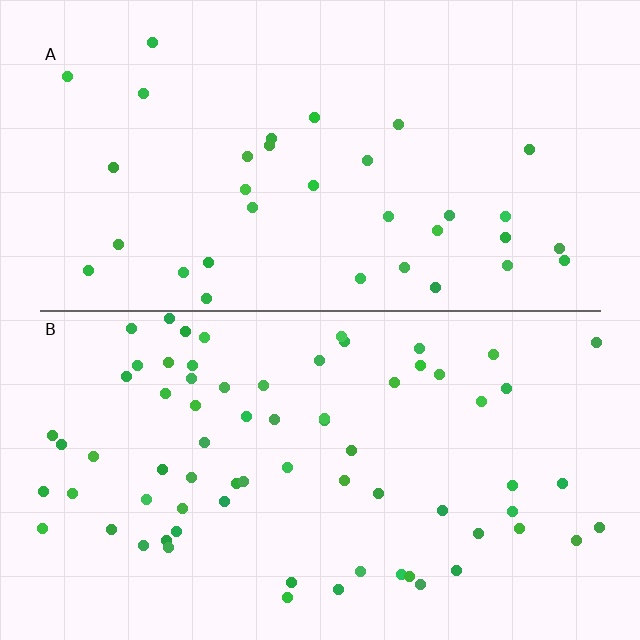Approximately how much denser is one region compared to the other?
Approximately 2.1× — region B over region A.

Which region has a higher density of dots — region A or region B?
B (the bottom).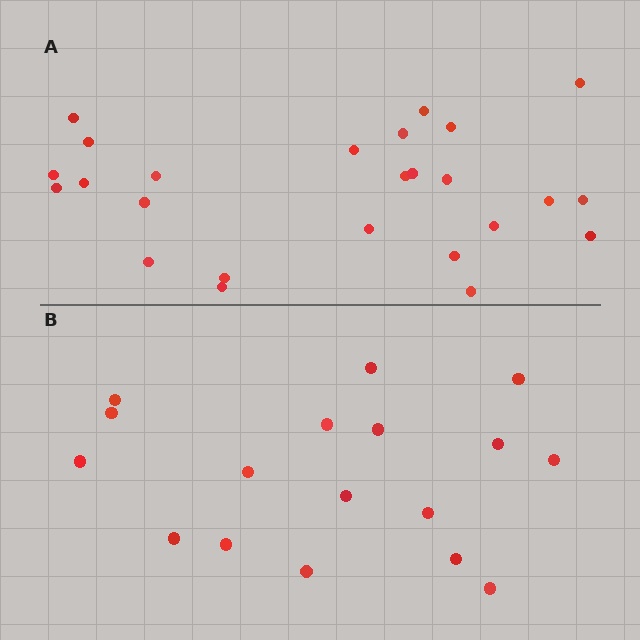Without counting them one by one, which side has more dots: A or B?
Region A (the top region) has more dots.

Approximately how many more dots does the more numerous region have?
Region A has roughly 8 or so more dots than region B.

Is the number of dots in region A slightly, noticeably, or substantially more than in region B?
Region A has substantially more. The ratio is roughly 1.5 to 1.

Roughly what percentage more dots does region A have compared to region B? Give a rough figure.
About 45% more.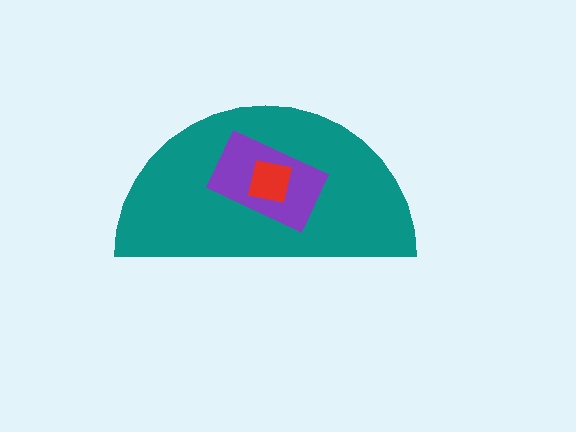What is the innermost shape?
The red square.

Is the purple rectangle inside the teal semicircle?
Yes.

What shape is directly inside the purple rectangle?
The red square.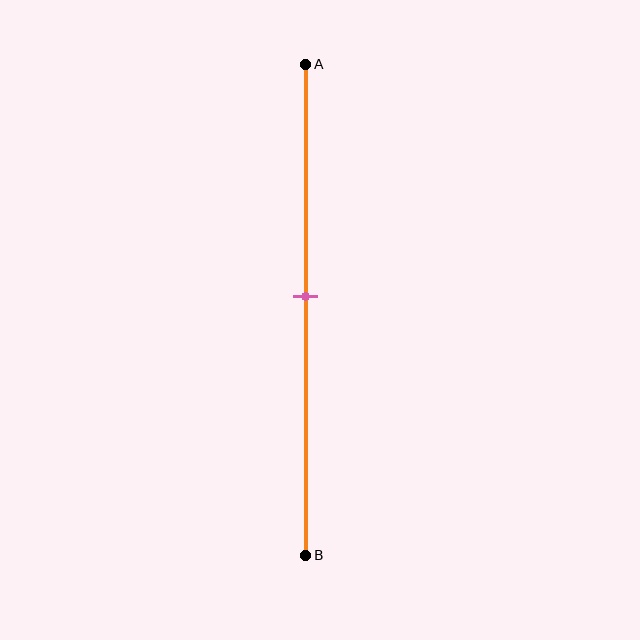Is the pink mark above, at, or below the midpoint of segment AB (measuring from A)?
The pink mark is approximately at the midpoint of segment AB.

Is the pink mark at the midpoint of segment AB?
Yes, the mark is approximately at the midpoint.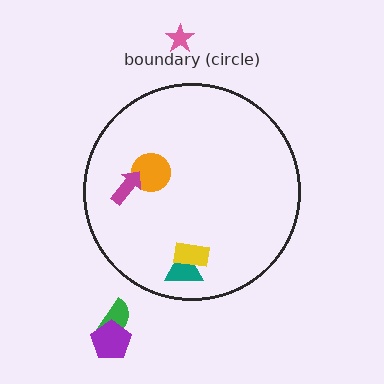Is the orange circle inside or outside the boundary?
Inside.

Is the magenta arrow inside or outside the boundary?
Inside.